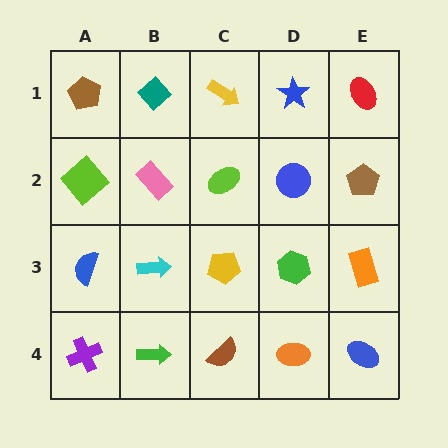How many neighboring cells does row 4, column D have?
3.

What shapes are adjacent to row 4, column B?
A cyan arrow (row 3, column B), a purple cross (row 4, column A), a brown semicircle (row 4, column C).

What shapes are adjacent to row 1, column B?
A pink rectangle (row 2, column B), a brown pentagon (row 1, column A), a yellow arrow (row 1, column C).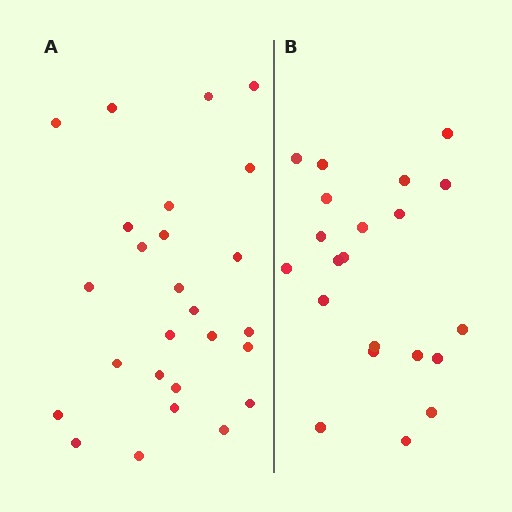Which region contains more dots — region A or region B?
Region A (the left region) has more dots.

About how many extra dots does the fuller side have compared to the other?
Region A has about 5 more dots than region B.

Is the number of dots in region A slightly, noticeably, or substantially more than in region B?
Region A has only slightly more — the two regions are fairly close. The ratio is roughly 1.2 to 1.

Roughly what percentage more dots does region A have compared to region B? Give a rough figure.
About 25% more.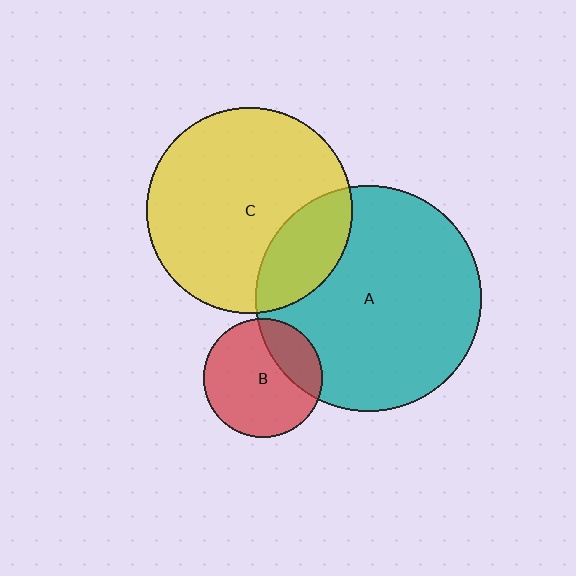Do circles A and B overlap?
Yes.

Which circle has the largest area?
Circle A (teal).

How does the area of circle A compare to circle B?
Approximately 3.6 times.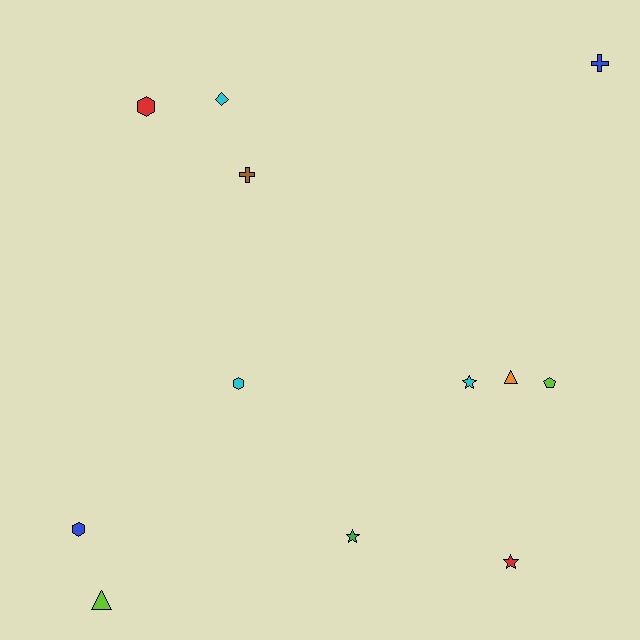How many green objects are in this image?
There is 1 green object.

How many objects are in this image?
There are 12 objects.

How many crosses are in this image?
There are 2 crosses.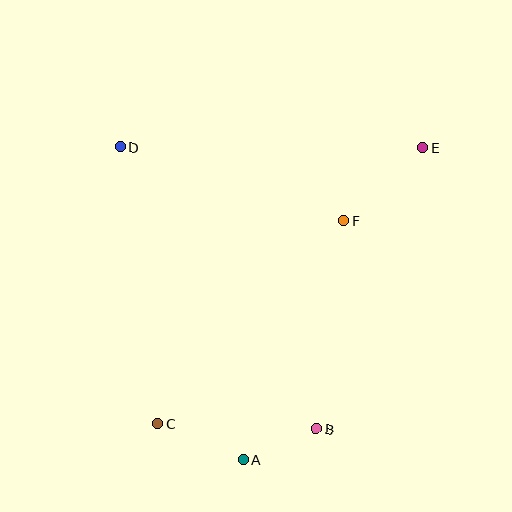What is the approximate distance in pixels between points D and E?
The distance between D and E is approximately 302 pixels.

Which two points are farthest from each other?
Points C and E are farthest from each other.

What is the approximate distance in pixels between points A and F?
The distance between A and F is approximately 259 pixels.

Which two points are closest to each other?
Points A and B are closest to each other.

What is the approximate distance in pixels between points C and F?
The distance between C and F is approximately 276 pixels.